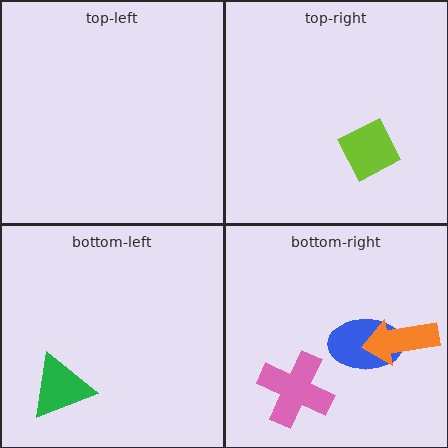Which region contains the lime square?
The top-right region.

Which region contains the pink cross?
The bottom-right region.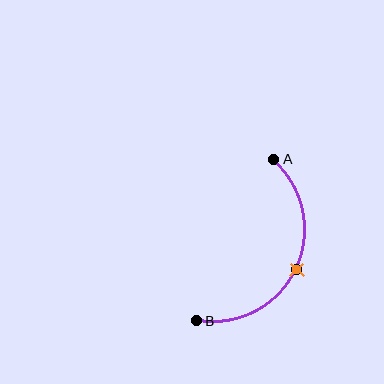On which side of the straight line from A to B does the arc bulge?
The arc bulges to the right of the straight line connecting A and B.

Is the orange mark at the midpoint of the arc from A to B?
Yes. The orange mark lies on the arc at equal arc-length from both A and B — it is the arc midpoint.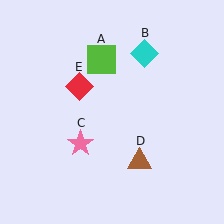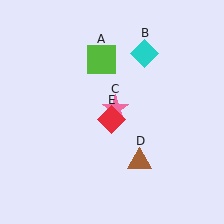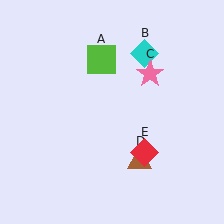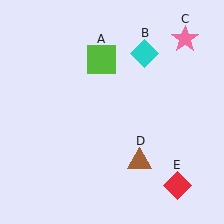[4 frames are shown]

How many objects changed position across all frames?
2 objects changed position: pink star (object C), red diamond (object E).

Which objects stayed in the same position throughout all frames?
Lime square (object A) and cyan diamond (object B) and brown triangle (object D) remained stationary.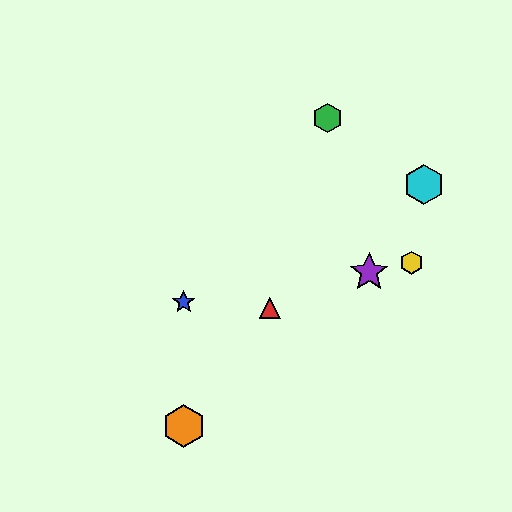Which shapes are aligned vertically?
The blue star, the orange hexagon are aligned vertically.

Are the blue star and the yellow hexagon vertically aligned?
No, the blue star is at x≈184 and the yellow hexagon is at x≈411.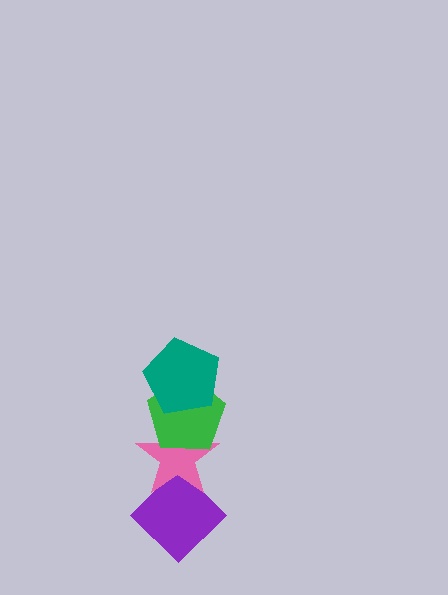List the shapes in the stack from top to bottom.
From top to bottom: the teal pentagon, the green pentagon, the pink star, the purple diamond.